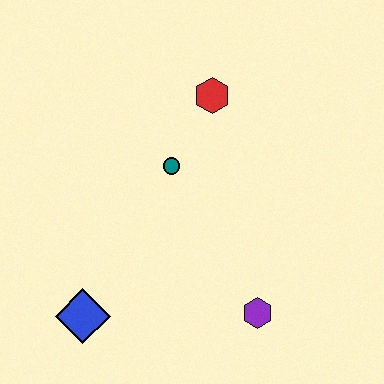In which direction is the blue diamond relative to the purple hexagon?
The blue diamond is to the left of the purple hexagon.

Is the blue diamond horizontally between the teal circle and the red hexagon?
No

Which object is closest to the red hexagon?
The teal circle is closest to the red hexagon.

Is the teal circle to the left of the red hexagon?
Yes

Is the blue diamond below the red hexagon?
Yes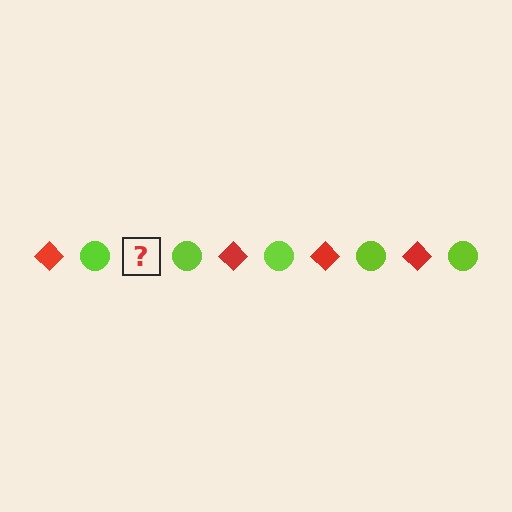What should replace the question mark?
The question mark should be replaced with a red diamond.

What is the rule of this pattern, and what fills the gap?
The rule is that the pattern alternates between red diamond and lime circle. The gap should be filled with a red diamond.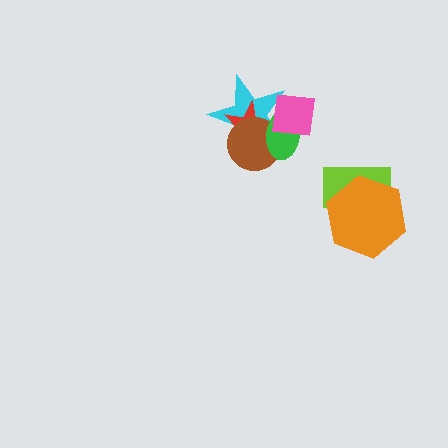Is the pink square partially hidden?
No, no other shape covers it.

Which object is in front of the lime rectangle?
The orange hexagon is in front of the lime rectangle.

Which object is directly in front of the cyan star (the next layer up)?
The red star is directly in front of the cyan star.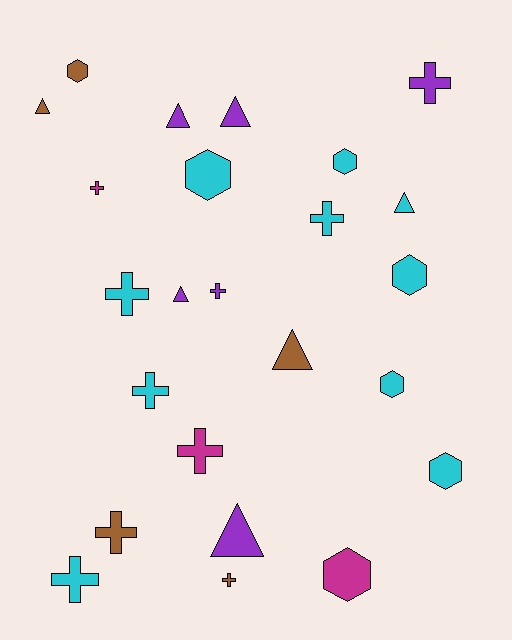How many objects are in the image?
There are 24 objects.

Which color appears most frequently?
Cyan, with 10 objects.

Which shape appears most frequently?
Cross, with 10 objects.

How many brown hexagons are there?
There is 1 brown hexagon.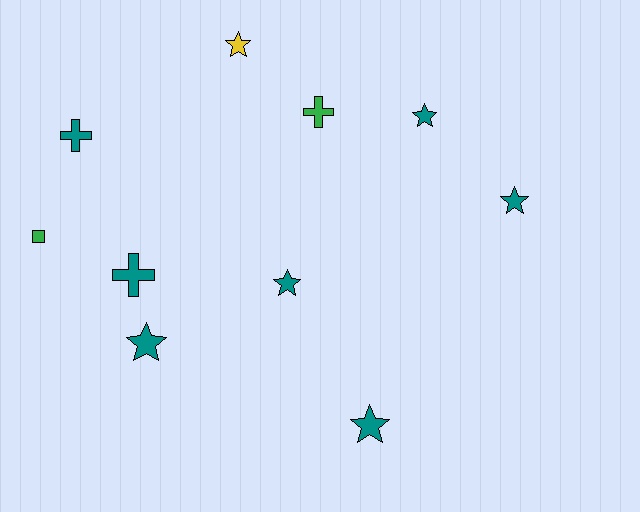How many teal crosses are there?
There are 2 teal crosses.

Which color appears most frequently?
Teal, with 7 objects.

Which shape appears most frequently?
Star, with 6 objects.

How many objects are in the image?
There are 10 objects.